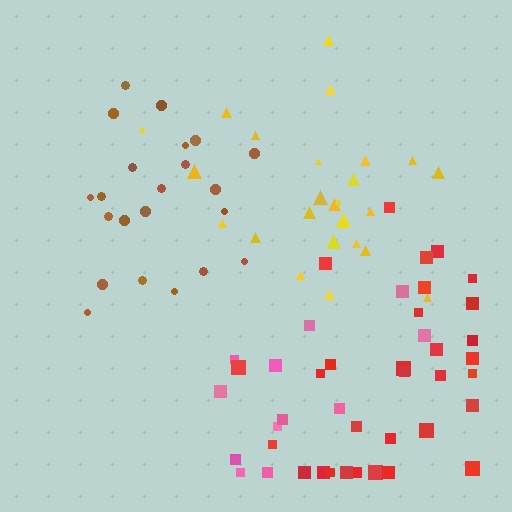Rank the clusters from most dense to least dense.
brown, red, yellow, pink.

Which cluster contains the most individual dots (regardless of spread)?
Red (32).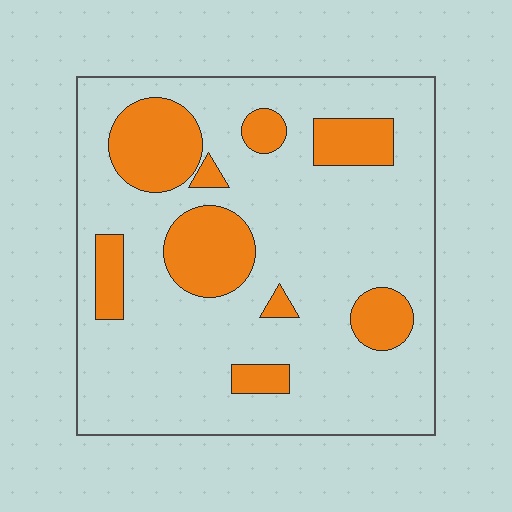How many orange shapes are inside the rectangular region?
9.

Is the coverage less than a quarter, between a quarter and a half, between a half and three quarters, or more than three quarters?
Less than a quarter.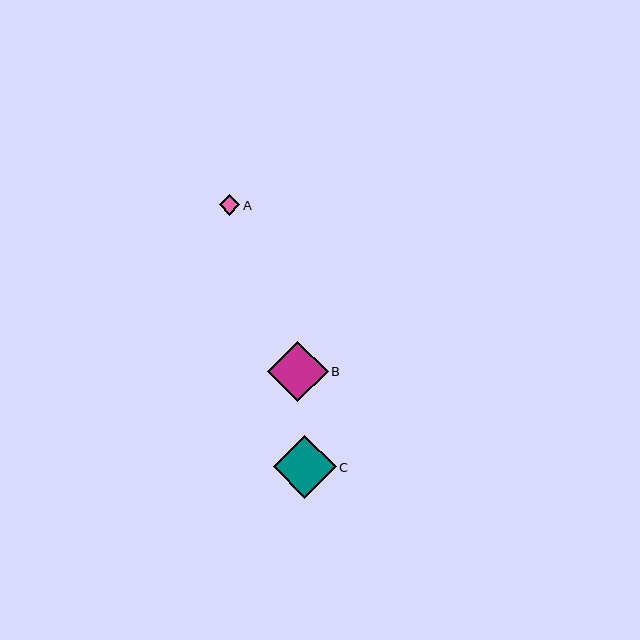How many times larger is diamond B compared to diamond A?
Diamond B is approximately 2.9 times the size of diamond A.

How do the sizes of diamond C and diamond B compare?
Diamond C and diamond B are approximately the same size.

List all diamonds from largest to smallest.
From largest to smallest: C, B, A.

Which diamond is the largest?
Diamond C is the largest with a size of approximately 63 pixels.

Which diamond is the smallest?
Diamond A is the smallest with a size of approximately 21 pixels.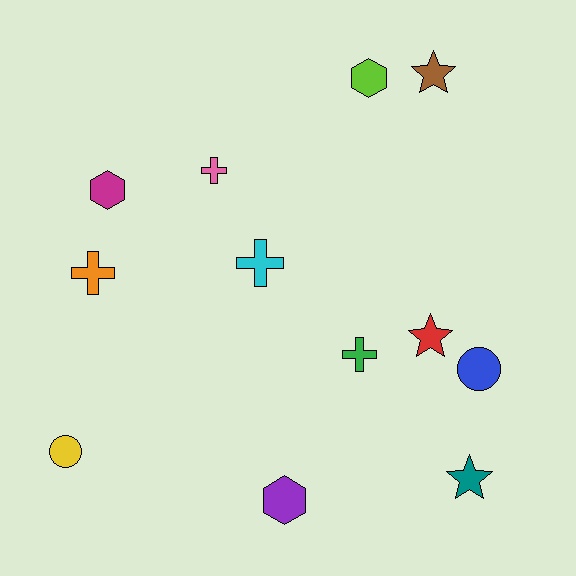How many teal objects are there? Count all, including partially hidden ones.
There is 1 teal object.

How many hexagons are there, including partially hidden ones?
There are 3 hexagons.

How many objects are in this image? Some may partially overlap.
There are 12 objects.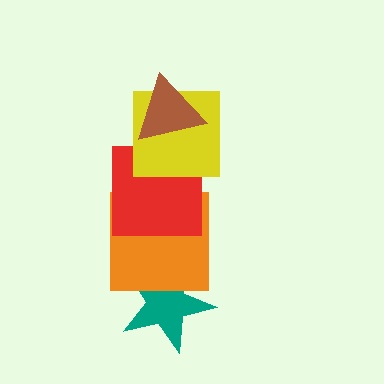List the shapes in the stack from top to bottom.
From top to bottom: the brown triangle, the yellow square, the red square, the orange square, the teal star.